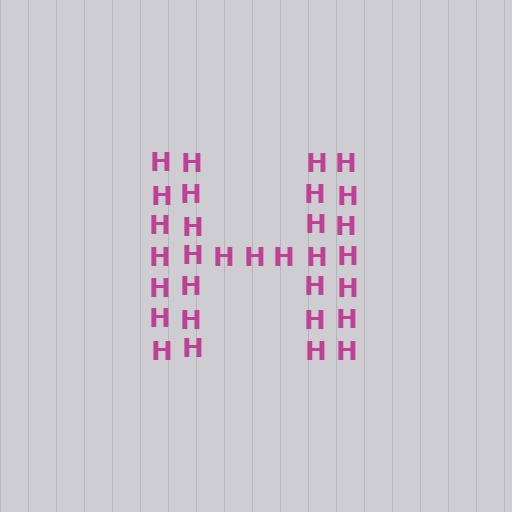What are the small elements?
The small elements are letter H's.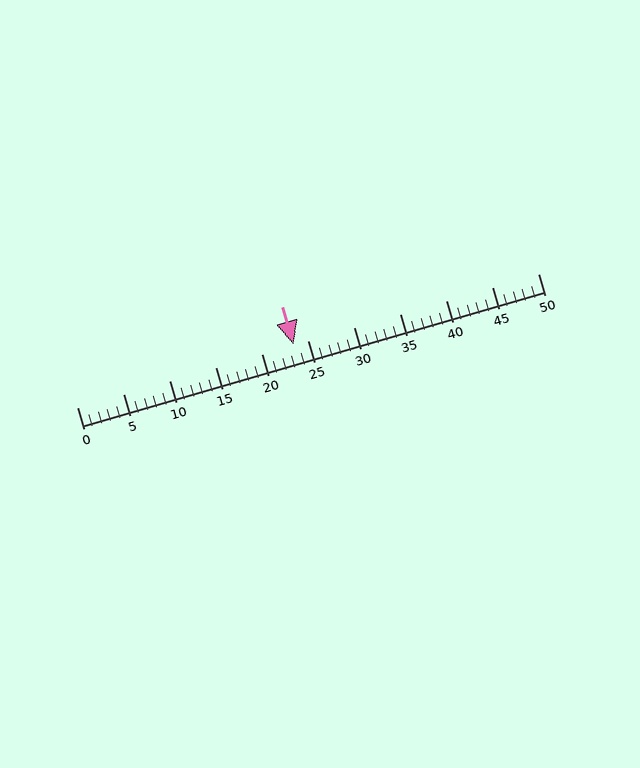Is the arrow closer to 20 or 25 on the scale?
The arrow is closer to 25.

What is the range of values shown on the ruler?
The ruler shows values from 0 to 50.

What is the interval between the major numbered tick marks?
The major tick marks are spaced 5 units apart.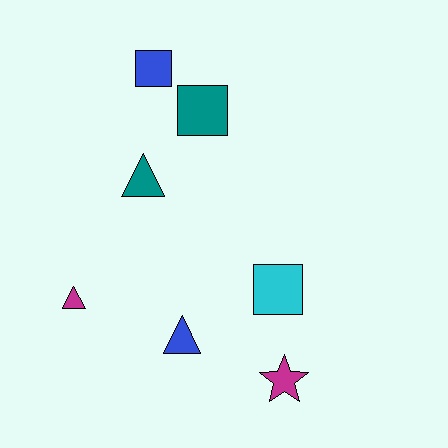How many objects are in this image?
There are 7 objects.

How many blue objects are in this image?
There are 2 blue objects.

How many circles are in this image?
There are no circles.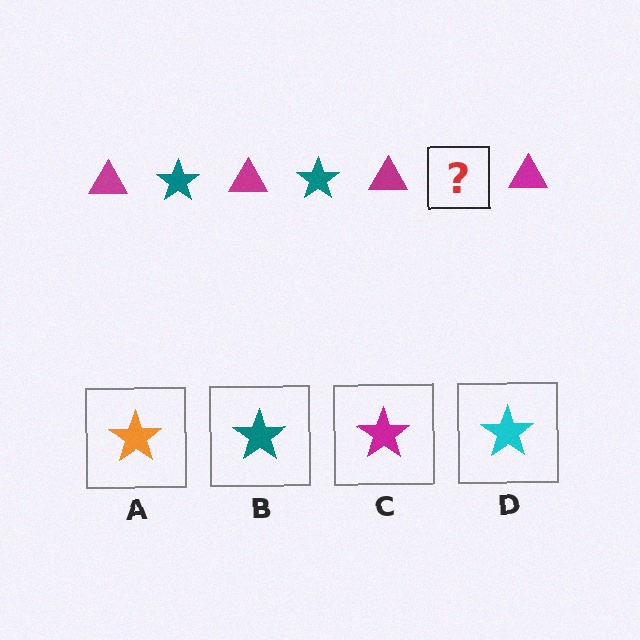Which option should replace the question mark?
Option B.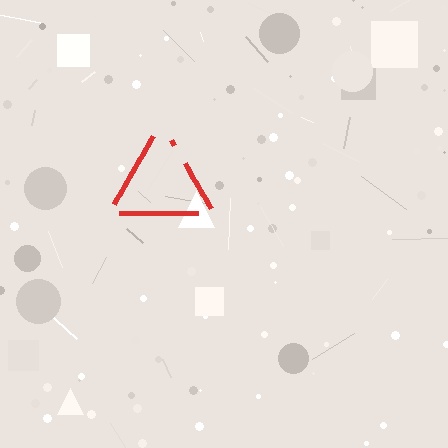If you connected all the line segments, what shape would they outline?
They would outline a triangle.